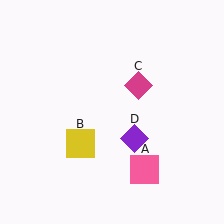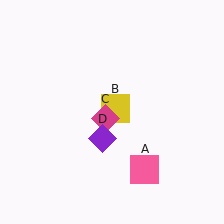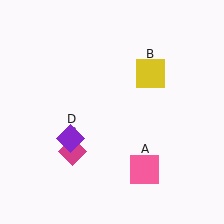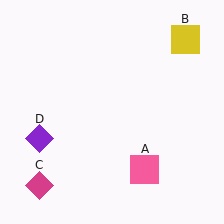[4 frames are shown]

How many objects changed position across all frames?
3 objects changed position: yellow square (object B), magenta diamond (object C), purple diamond (object D).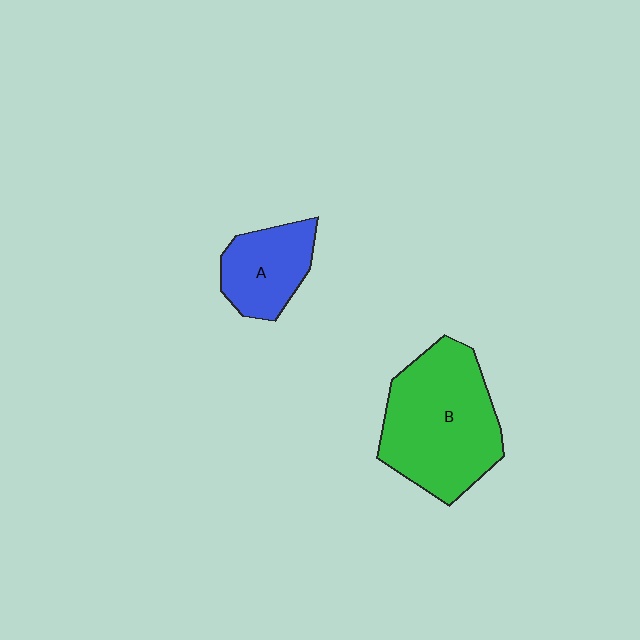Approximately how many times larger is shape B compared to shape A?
Approximately 2.0 times.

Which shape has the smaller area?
Shape A (blue).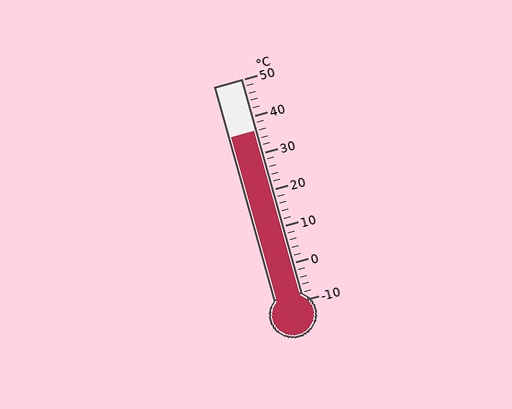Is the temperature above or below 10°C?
The temperature is above 10°C.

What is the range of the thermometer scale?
The thermometer scale ranges from -10°C to 50°C.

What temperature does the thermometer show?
The thermometer shows approximately 36°C.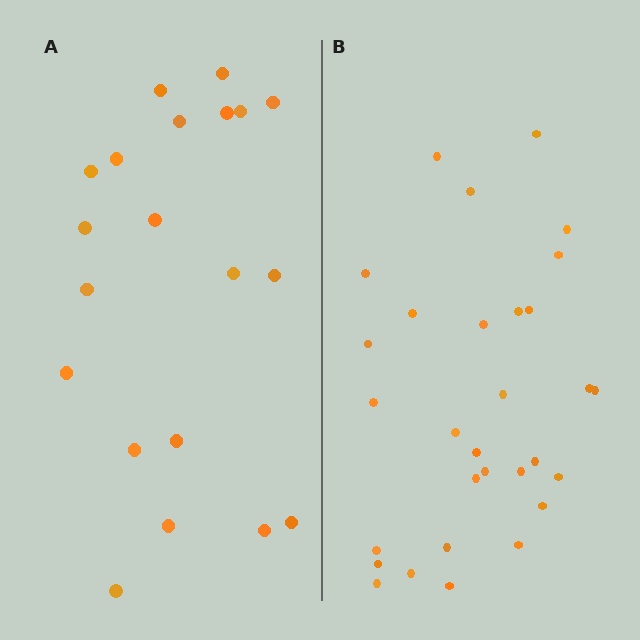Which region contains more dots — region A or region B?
Region B (the right region) has more dots.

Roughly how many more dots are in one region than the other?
Region B has roughly 10 or so more dots than region A.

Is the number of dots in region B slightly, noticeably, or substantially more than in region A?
Region B has substantially more. The ratio is roughly 1.5 to 1.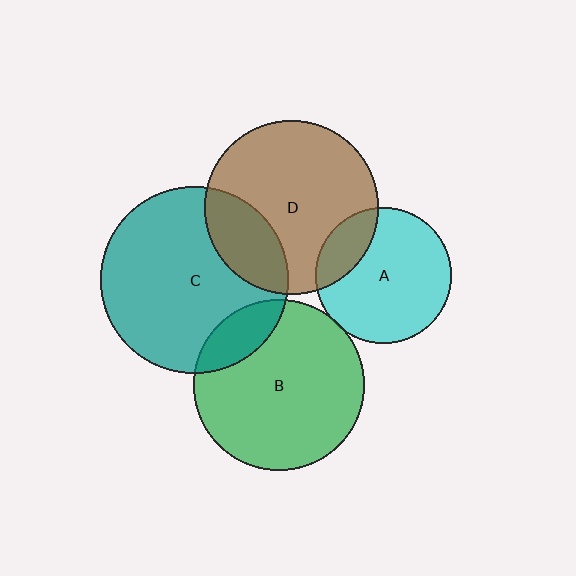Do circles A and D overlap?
Yes.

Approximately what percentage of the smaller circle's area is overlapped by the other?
Approximately 20%.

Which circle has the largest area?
Circle C (teal).